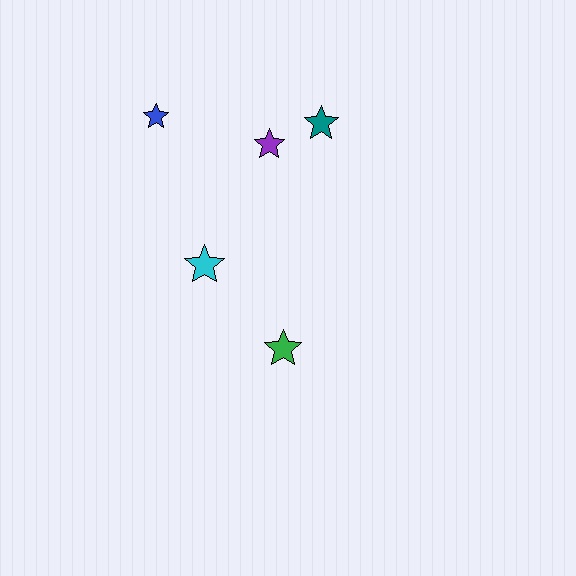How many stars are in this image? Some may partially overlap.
There are 5 stars.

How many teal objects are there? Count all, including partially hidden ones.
There is 1 teal object.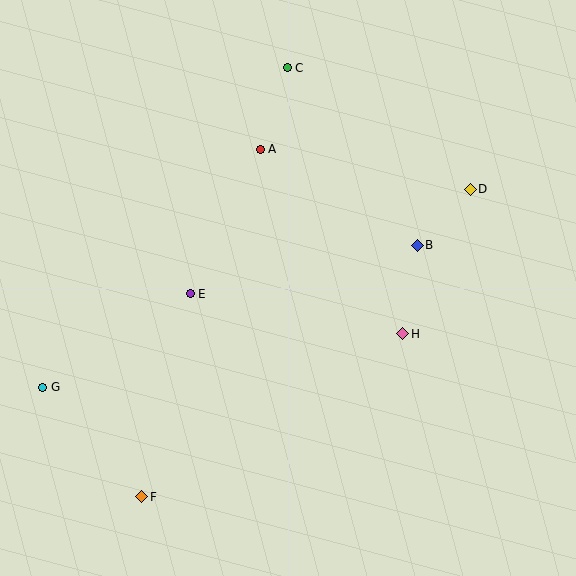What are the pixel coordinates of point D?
Point D is at (470, 189).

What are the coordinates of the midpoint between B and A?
The midpoint between B and A is at (339, 197).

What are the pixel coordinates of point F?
Point F is at (142, 497).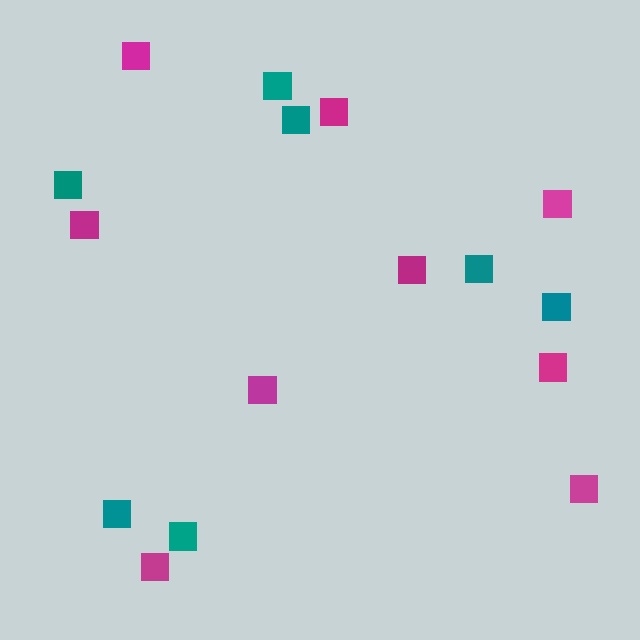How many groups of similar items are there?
There are 2 groups: one group of teal squares (7) and one group of magenta squares (9).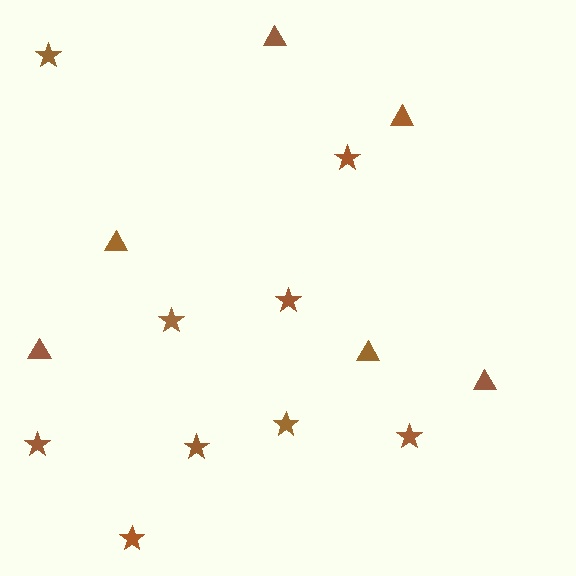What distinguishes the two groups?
There are 2 groups: one group of triangles (6) and one group of stars (9).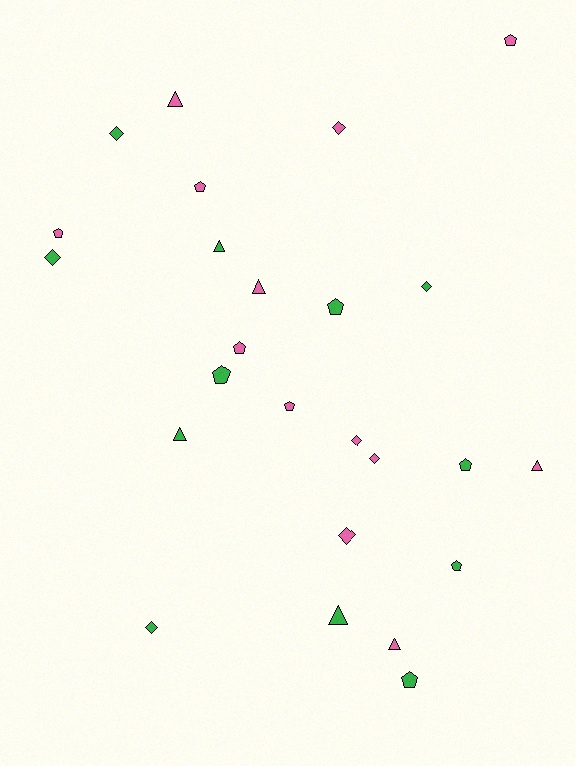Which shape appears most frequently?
Pentagon, with 10 objects.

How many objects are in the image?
There are 25 objects.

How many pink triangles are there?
There are 4 pink triangles.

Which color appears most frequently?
Pink, with 13 objects.